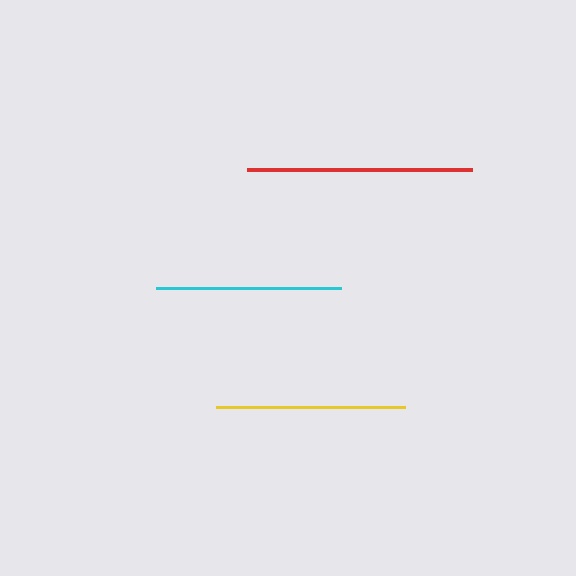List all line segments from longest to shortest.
From longest to shortest: red, yellow, cyan.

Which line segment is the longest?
The red line is the longest at approximately 224 pixels.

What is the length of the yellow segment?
The yellow segment is approximately 189 pixels long.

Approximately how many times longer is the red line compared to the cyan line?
The red line is approximately 1.2 times the length of the cyan line.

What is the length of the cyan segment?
The cyan segment is approximately 185 pixels long.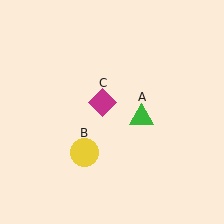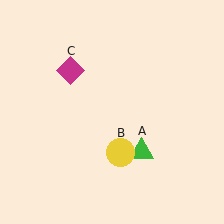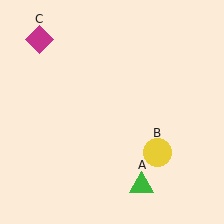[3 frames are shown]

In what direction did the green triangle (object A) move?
The green triangle (object A) moved down.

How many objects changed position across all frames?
3 objects changed position: green triangle (object A), yellow circle (object B), magenta diamond (object C).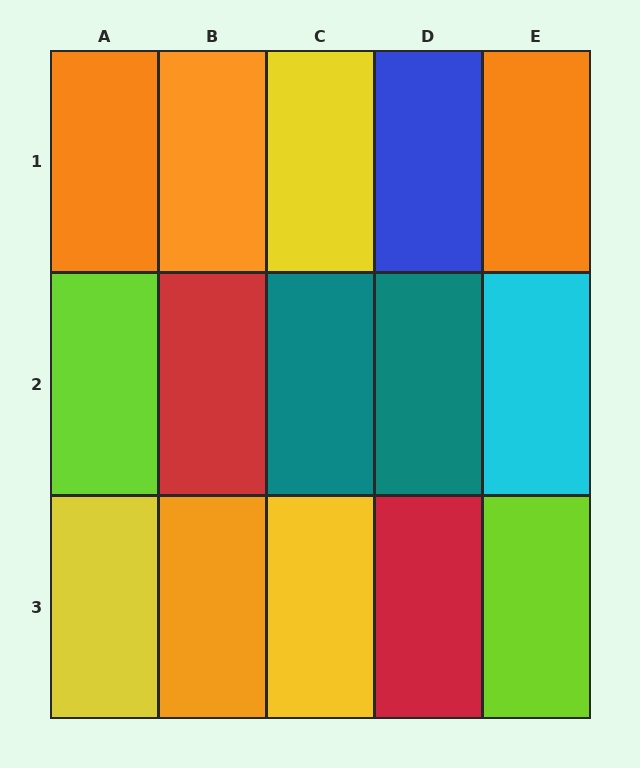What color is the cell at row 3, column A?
Yellow.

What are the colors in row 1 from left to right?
Orange, orange, yellow, blue, orange.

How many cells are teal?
2 cells are teal.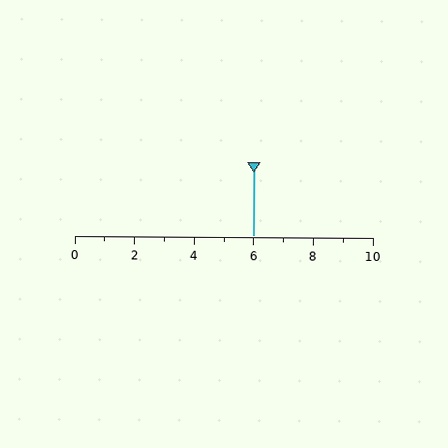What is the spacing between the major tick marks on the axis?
The major ticks are spaced 2 apart.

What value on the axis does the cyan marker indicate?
The marker indicates approximately 6.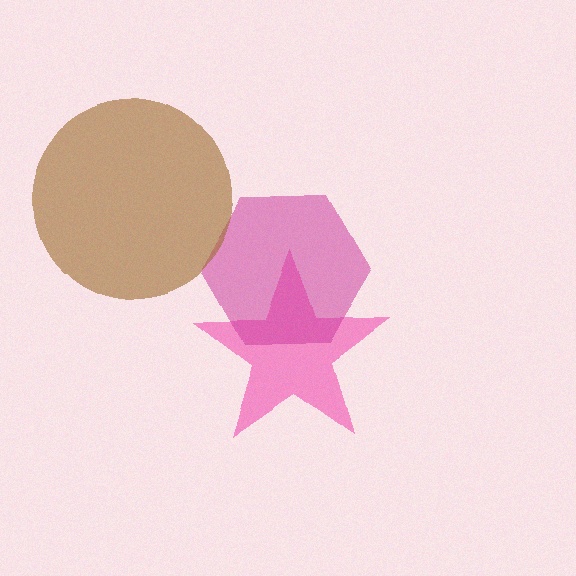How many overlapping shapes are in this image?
There are 3 overlapping shapes in the image.